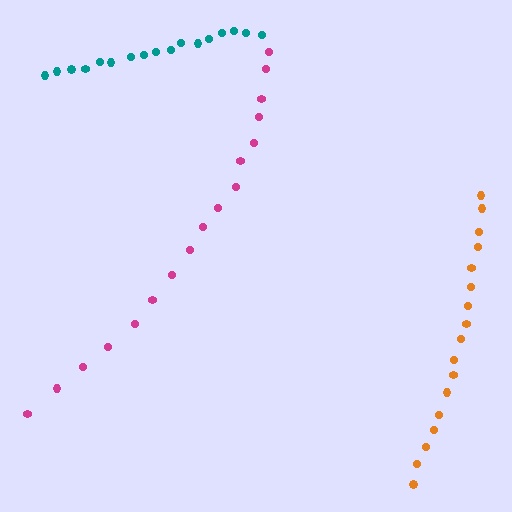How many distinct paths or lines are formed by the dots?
There are 3 distinct paths.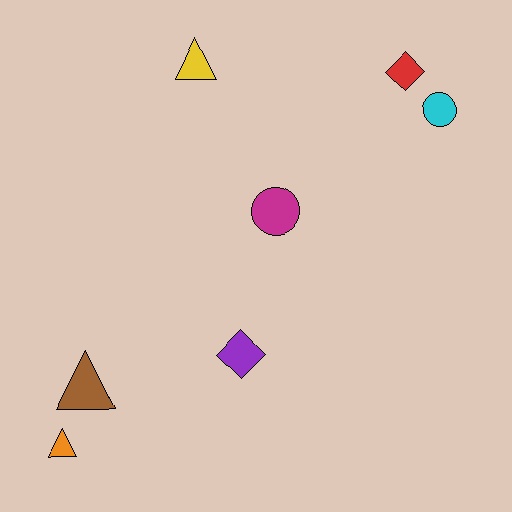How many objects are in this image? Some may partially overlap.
There are 7 objects.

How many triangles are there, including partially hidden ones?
There are 3 triangles.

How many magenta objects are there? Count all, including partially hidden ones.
There is 1 magenta object.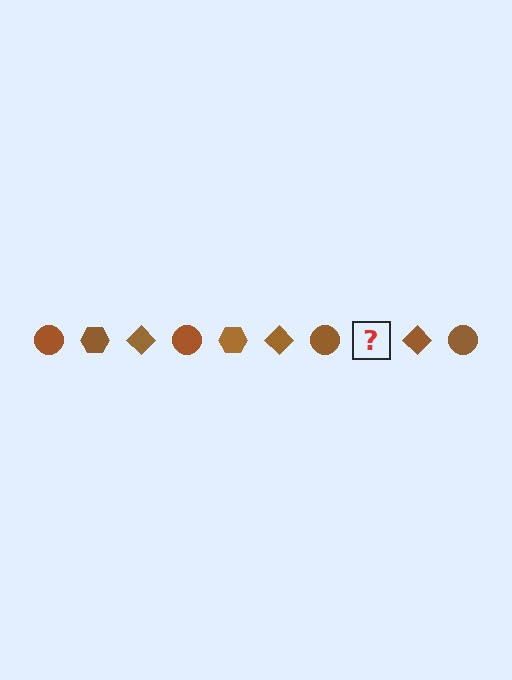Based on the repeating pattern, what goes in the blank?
The blank should be a brown hexagon.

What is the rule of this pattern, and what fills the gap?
The rule is that the pattern cycles through circle, hexagon, diamond shapes in brown. The gap should be filled with a brown hexagon.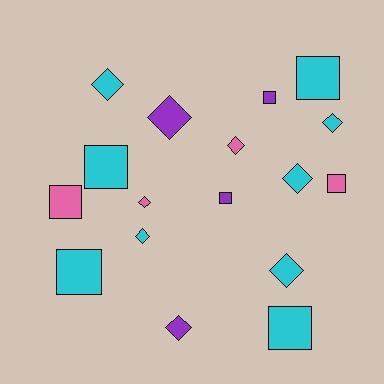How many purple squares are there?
There are 2 purple squares.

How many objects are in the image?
There are 17 objects.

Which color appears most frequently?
Cyan, with 9 objects.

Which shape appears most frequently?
Diamond, with 9 objects.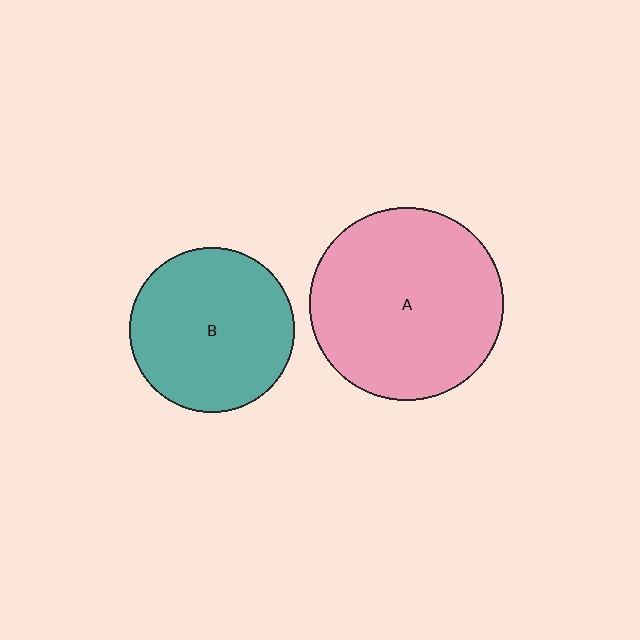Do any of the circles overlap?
No, none of the circles overlap.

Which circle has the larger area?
Circle A (pink).